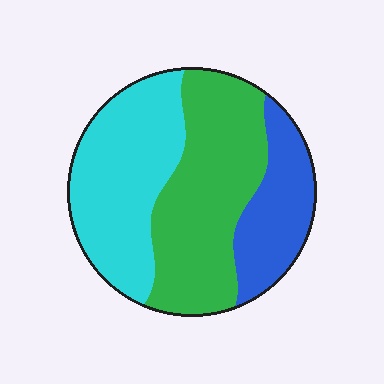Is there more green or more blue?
Green.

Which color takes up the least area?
Blue, at roughly 20%.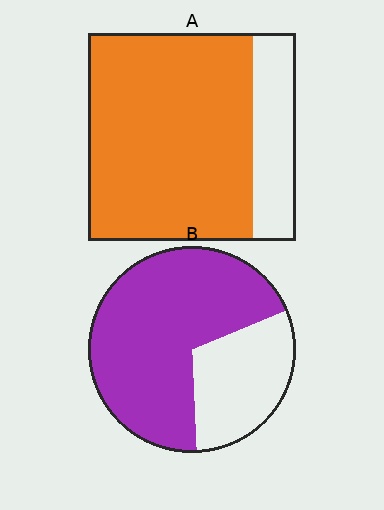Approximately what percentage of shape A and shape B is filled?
A is approximately 80% and B is approximately 70%.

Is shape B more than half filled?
Yes.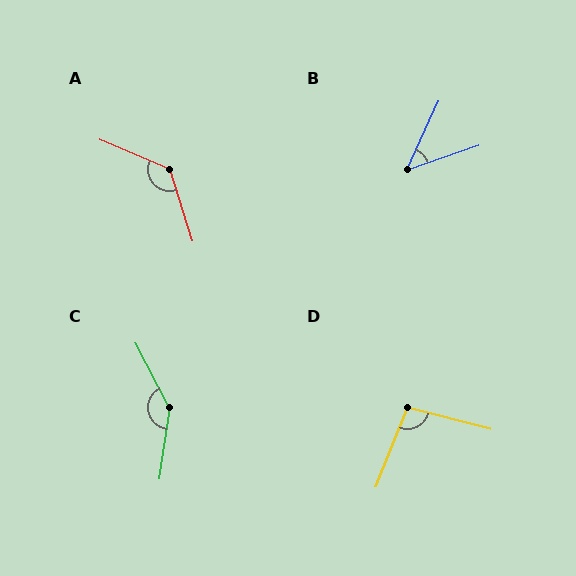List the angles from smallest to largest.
B (46°), D (97°), A (130°), C (145°).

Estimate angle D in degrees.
Approximately 97 degrees.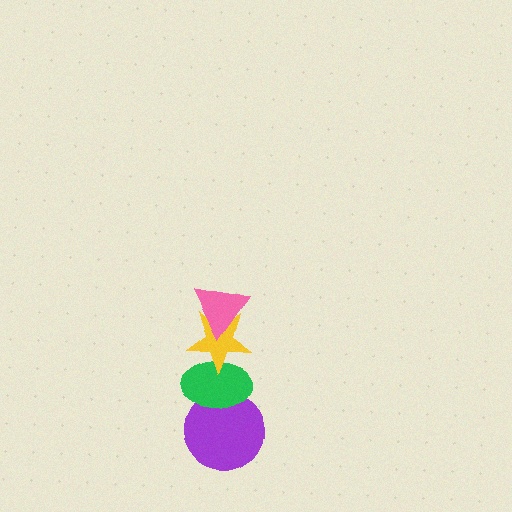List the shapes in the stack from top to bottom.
From top to bottom: the pink triangle, the yellow star, the green ellipse, the purple circle.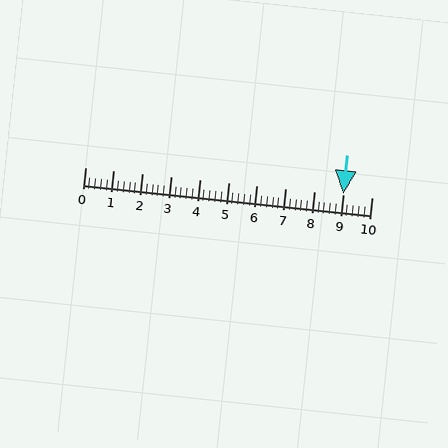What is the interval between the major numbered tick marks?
The major tick marks are spaced 1 units apart.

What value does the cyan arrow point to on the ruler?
The cyan arrow points to approximately 9.0.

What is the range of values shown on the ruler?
The ruler shows values from 0 to 10.